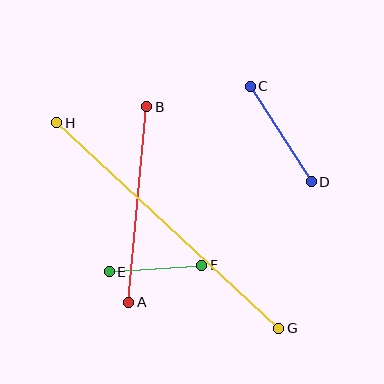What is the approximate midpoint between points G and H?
The midpoint is at approximately (168, 225) pixels.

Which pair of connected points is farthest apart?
Points G and H are farthest apart.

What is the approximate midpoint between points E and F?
The midpoint is at approximately (156, 269) pixels.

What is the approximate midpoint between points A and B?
The midpoint is at approximately (138, 204) pixels.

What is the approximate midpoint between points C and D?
The midpoint is at approximately (281, 134) pixels.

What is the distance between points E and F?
The distance is approximately 93 pixels.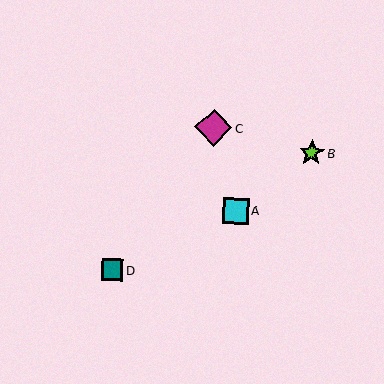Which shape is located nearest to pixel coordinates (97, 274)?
The teal square (labeled D) at (112, 270) is nearest to that location.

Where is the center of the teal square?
The center of the teal square is at (112, 270).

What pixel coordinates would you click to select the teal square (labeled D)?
Click at (112, 270) to select the teal square D.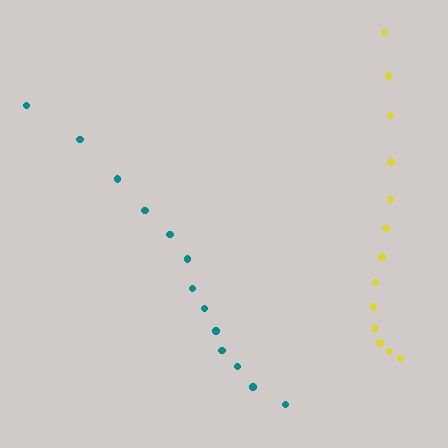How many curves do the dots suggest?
There are 2 distinct paths.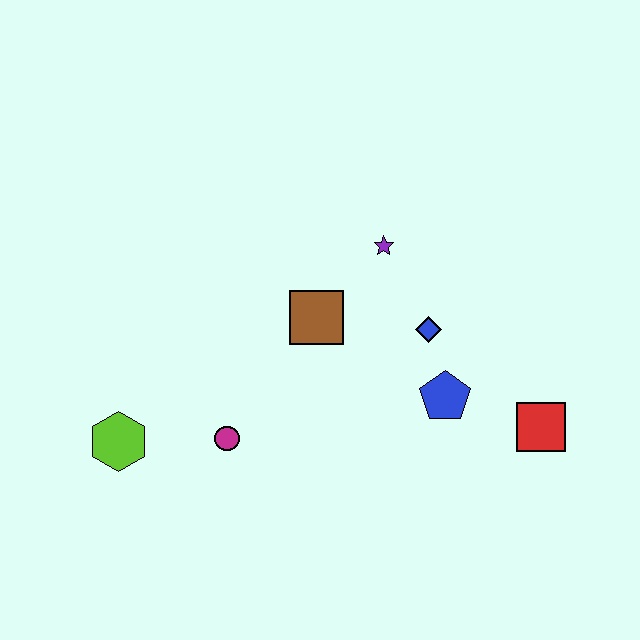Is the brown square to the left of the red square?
Yes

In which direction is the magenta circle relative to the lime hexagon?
The magenta circle is to the right of the lime hexagon.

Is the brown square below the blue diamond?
No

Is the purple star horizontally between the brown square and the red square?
Yes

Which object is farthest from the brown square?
The red square is farthest from the brown square.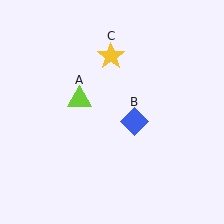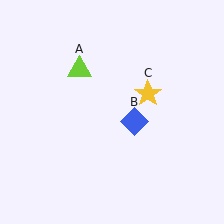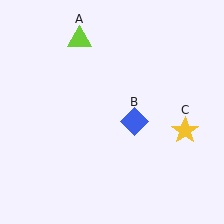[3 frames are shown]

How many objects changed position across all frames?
2 objects changed position: lime triangle (object A), yellow star (object C).